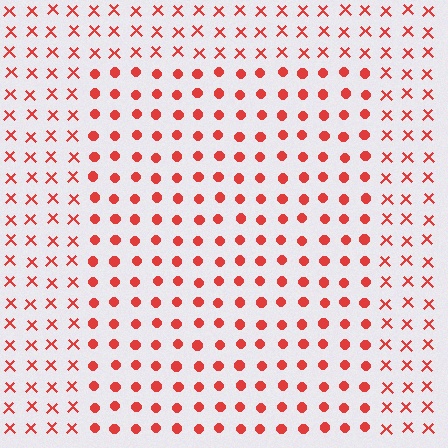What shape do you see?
I see a rectangle.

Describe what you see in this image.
The image is filled with small red elements arranged in a uniform grid. A rectangle-shaped region contains circles, while the surrounding area contains X marks. The boundary is defined purely by the change in element shape.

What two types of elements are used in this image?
The image uses circles inside the rectangle region and X marks outside it.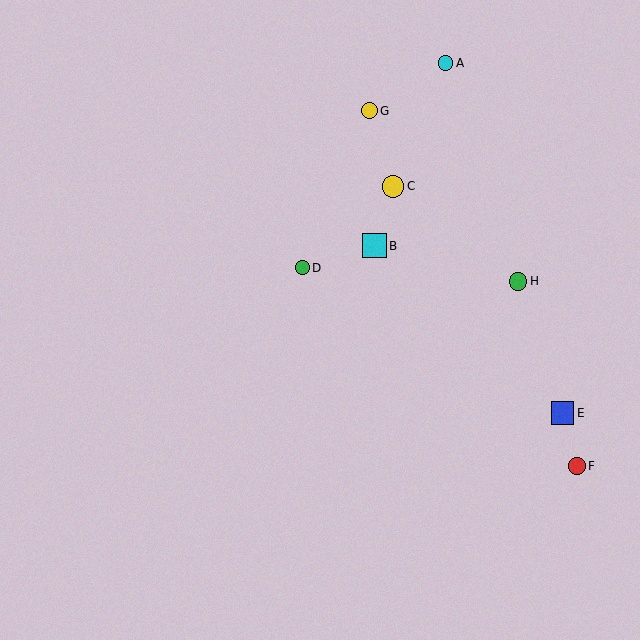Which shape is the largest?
The cyan square (labeled B) is the largest.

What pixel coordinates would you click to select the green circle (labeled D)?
Click at (302, 268) to select the green circle D.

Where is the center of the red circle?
The center of the red circle is at (577, 466).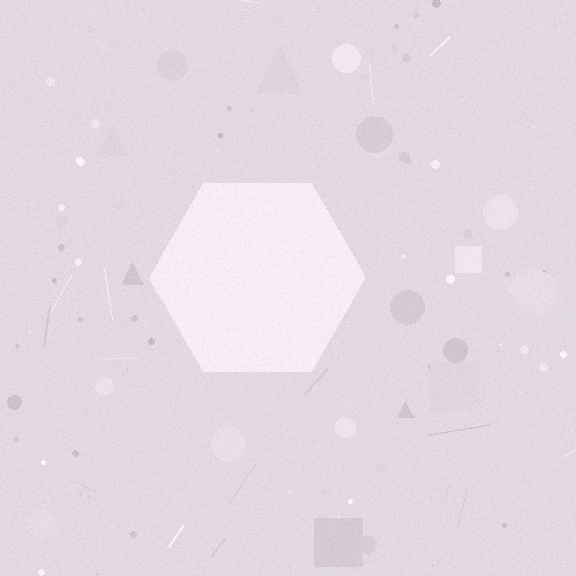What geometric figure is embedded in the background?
A hexagon is embedded in the background.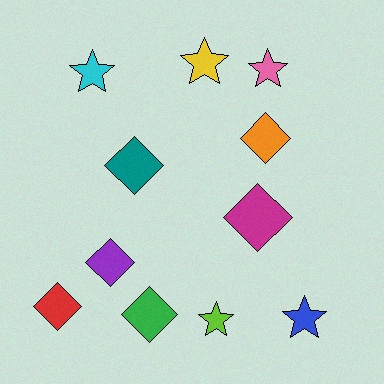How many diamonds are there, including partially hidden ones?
There are 6 diamonds.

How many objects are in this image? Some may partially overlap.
There are 11 objects.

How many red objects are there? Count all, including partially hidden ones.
There is 1 red object.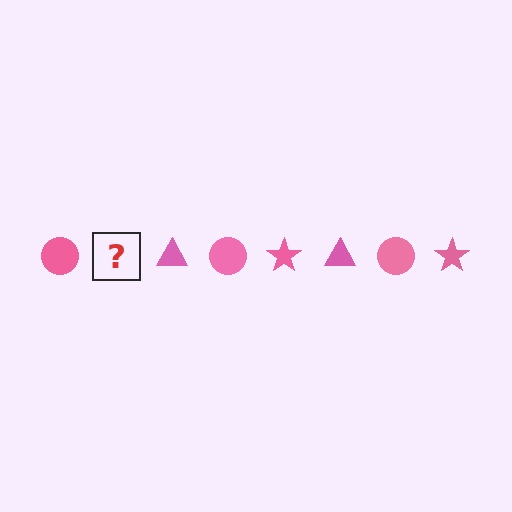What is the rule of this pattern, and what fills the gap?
The rule is that the pattern cycles through circle, star, triangle shapes in pink. The gap should be filled with a pink star.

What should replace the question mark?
The question mark should be replaced with a pink star.